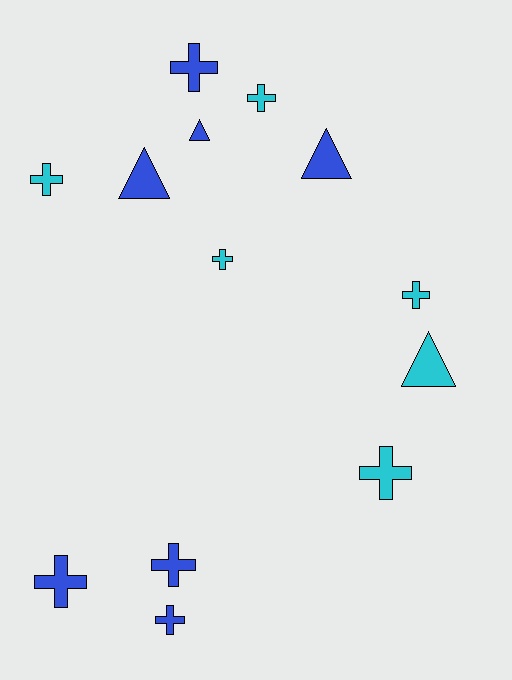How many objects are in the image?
There are 13 objects.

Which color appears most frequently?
Blue, with 7 objects.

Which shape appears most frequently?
Cross, with 9 objects.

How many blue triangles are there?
There are 3 blue triangles.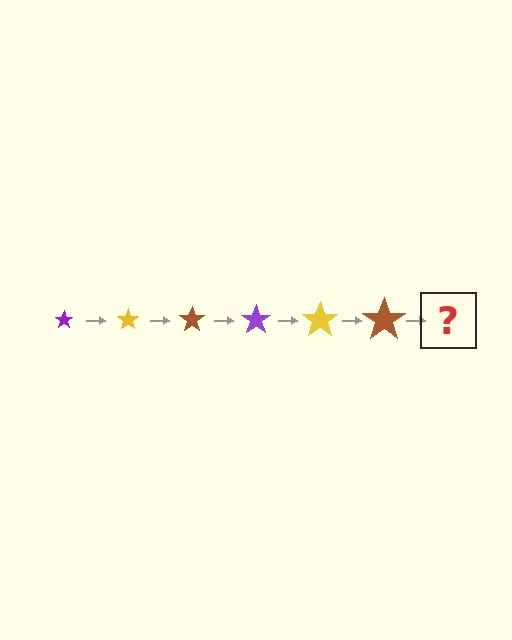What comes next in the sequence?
The next element should be a purple star, larger than the previous one.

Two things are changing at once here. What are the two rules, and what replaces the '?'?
The two rules are that the star grows larger each step and the color cycles through purple, yellow, and brown. The '?' should be a purple star, larger than the previous one.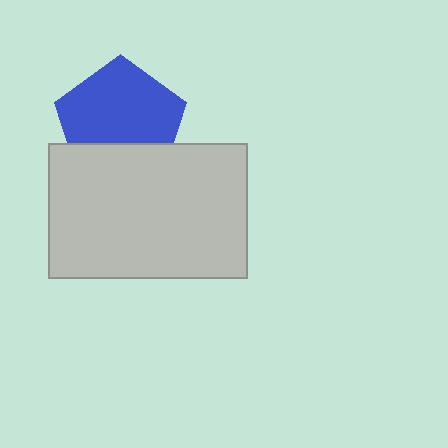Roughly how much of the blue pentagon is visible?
Most of it is visible (roughly 69%).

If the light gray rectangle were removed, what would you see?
You would see the complete blue pentagon.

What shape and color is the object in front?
The object in front is a light gray rectangle.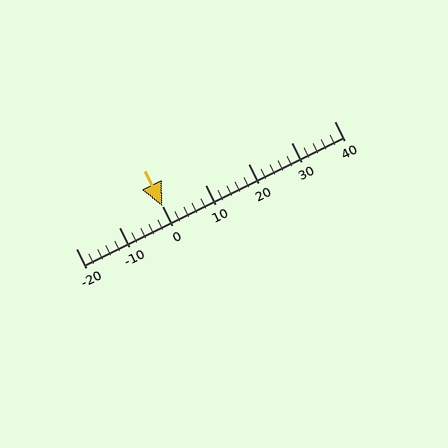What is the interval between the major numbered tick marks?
The major tick marks are spaced 10 units apart.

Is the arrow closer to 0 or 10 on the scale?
The arrow is closer to 0.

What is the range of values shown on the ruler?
The ruler shows values from -20 to 40.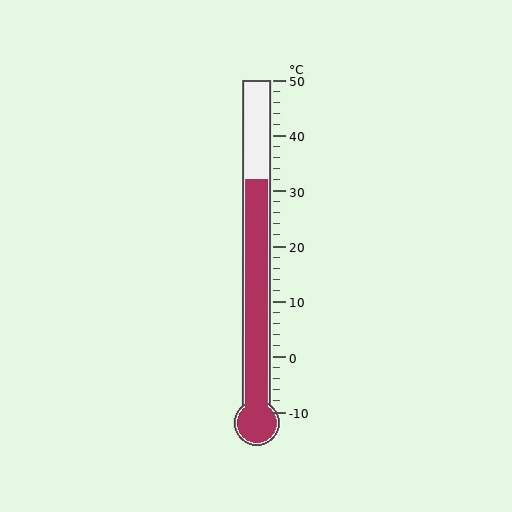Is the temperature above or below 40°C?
The temperature is below 40°C.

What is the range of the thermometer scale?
The thermometer scale ranges from -10°C to 50°C.